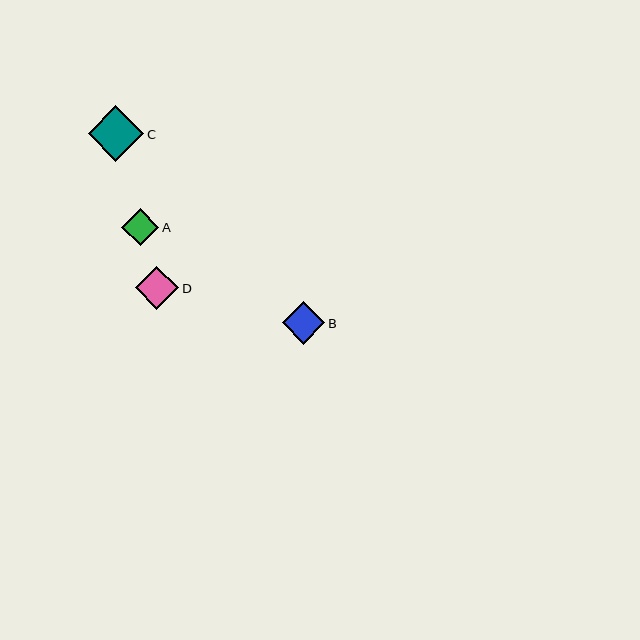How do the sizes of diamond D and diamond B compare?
Diamond D and diamond B are approximately the same size.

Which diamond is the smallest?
Diamond A is the smallest with a size of approximately 37 pixels.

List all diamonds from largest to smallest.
From largest to smallest: C, D, B, A.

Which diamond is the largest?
Diamond C is the largest with a size of approximately 56 pixels.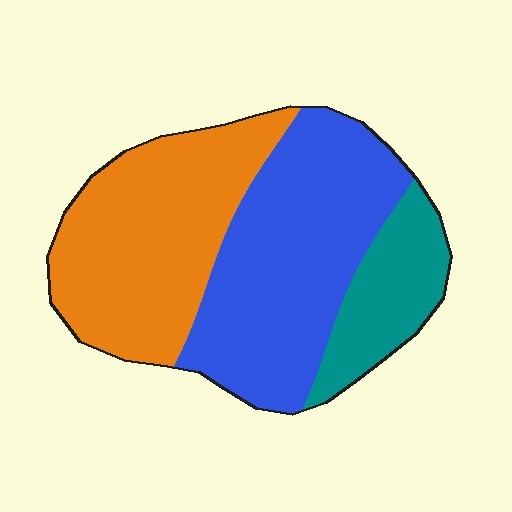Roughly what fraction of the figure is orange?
Orange covers roughly 40% of the figure.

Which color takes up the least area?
Teal, at roughly 15%.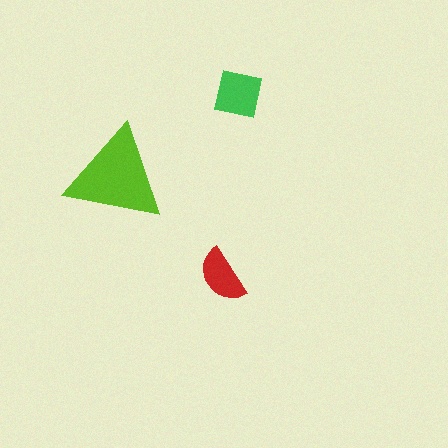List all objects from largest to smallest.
The lime triangle, the green square, the red semicircle.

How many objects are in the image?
There are 3 objects in the image.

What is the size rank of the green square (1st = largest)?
2nd.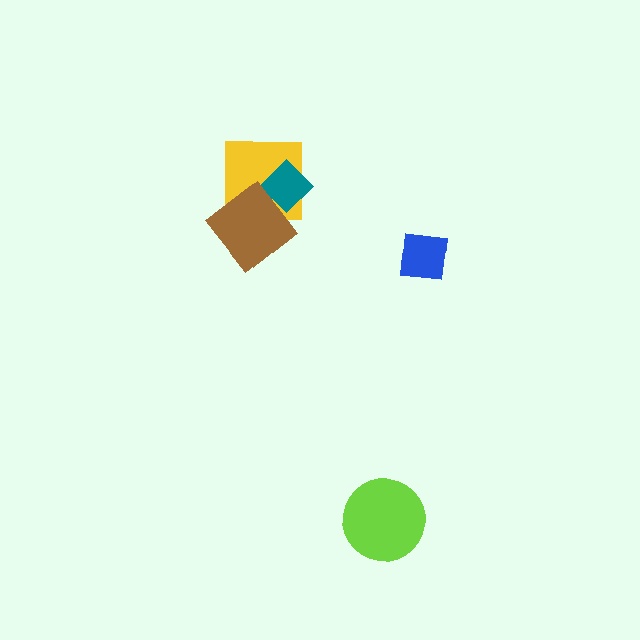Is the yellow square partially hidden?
Yes, it is partially covered by another shape.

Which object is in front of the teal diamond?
The brown diamond is in front of the teal diamond.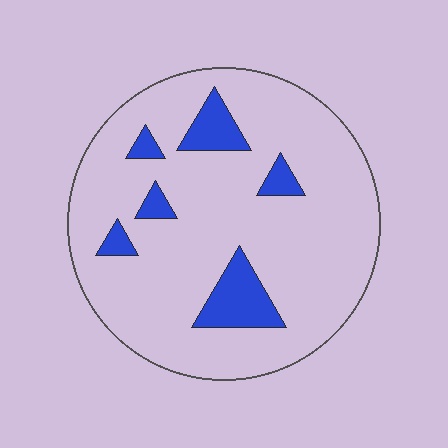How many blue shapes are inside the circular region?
6.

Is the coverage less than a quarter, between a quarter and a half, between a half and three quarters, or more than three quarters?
Less than a quarter.